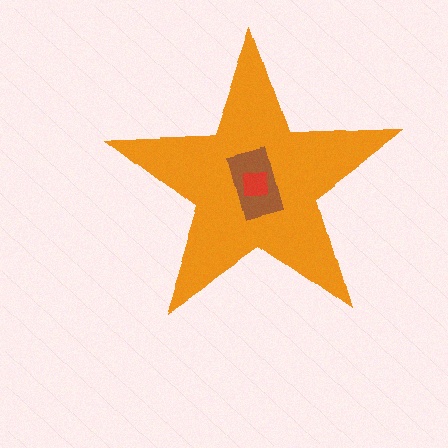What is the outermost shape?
The orange star.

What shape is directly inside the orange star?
The brown rectangle.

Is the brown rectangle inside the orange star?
Yes.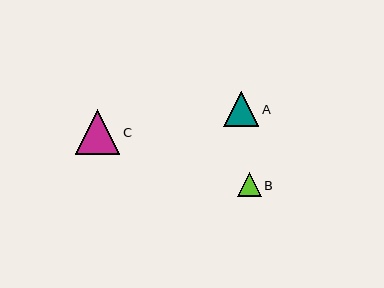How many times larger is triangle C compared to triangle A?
Triangle C is approximately 1.3 times the size of triangle A.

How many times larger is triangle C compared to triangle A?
Triangle C is approximately 1.3 times the size of triangle A.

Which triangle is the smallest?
Triangle B is the smallest with a size of approximately 24 pixels.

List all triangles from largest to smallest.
From largest to smallest: C, A, B.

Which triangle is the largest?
Triangle C is the largest with a size of approximately 45 pixels.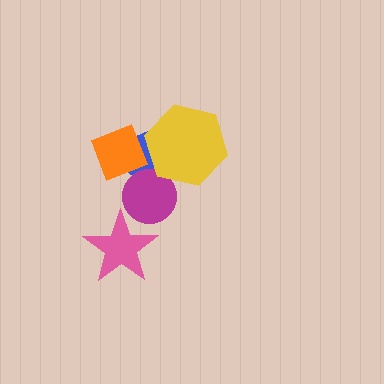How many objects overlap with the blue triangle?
3 objects overlap with the blue triangle.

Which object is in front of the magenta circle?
The pink star is in front of the magenta circle.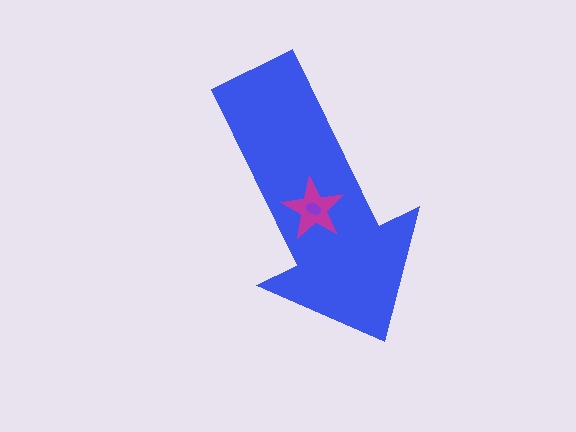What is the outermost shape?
The blue arrow.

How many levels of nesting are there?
3.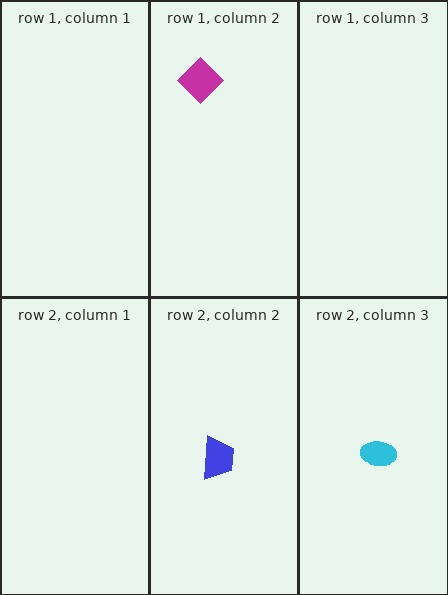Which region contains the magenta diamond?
The row 1, column 2 region.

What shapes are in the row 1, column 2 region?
The magenta diamond.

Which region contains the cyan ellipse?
The row 2, column 3 region.